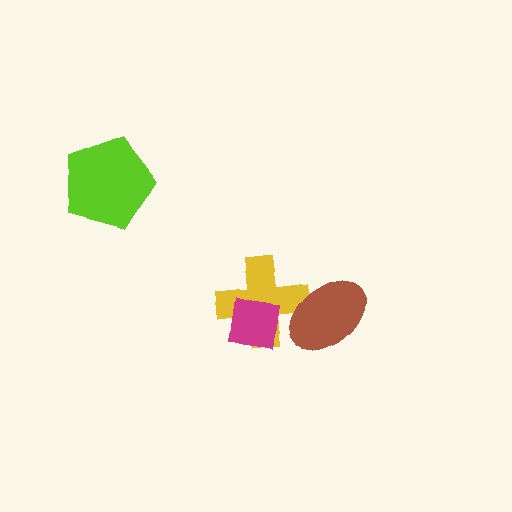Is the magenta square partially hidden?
No, no other shape covers it.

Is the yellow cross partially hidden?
Yes, it is partially covered by another shape.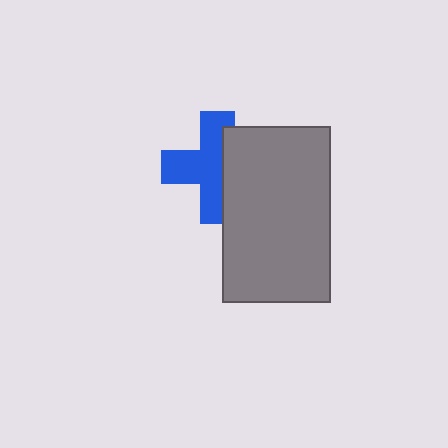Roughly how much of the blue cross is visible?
About half of it is visible (roughly 60%).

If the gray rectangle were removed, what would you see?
You would see the complete blue cross.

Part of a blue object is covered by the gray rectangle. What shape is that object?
It is a cross.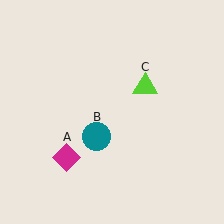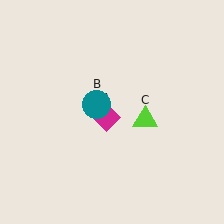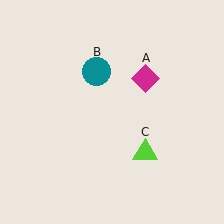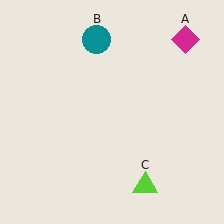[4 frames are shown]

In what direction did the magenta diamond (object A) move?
The magenta diamond (object A) moved up and to the right.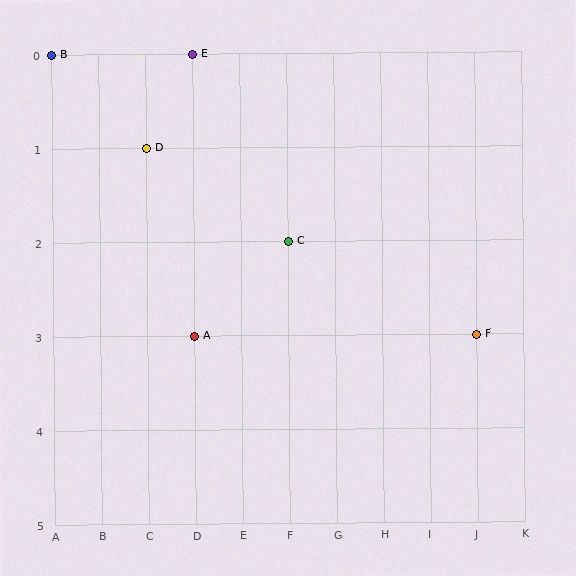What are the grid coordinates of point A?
Point A is at grid coordinates (D, 3).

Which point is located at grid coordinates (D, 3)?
Point A is at (D, 3).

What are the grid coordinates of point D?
Point D is at grid coordinates (C, 1).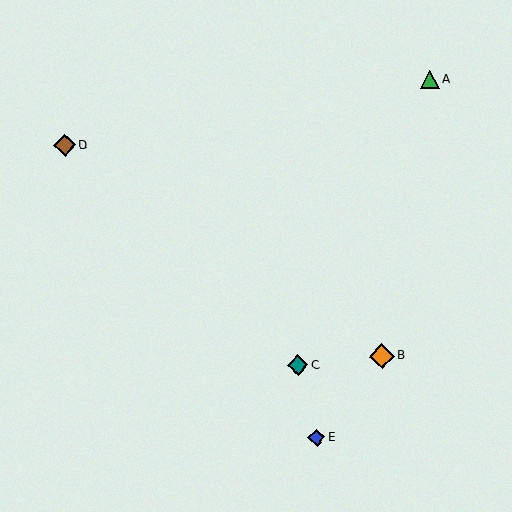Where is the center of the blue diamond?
The center of the blue diamond is at (317, 437).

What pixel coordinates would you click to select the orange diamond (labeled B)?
Click at (382, 356) to select the orange diamond B.